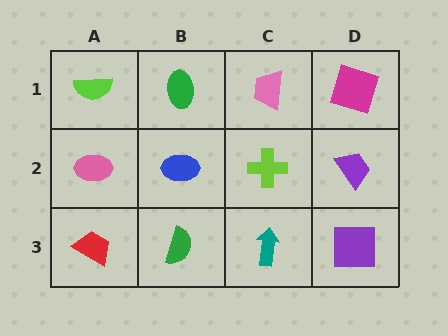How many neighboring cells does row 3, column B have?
3.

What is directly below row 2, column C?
A teal arrow.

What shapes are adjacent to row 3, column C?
A lime cross (row 2, column C), a green semicircle (row 3, column B), a purple square (row 3, column D).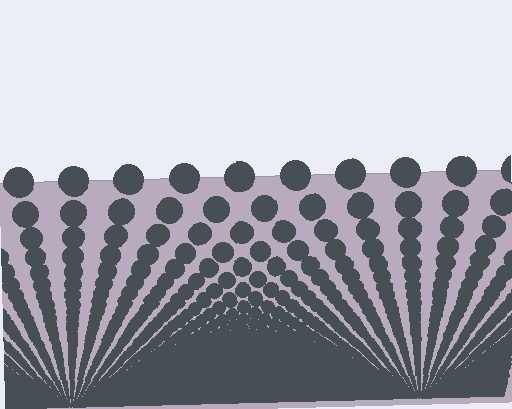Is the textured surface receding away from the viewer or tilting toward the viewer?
The surface appears to tilt toward the viewer. Texture elements get larger and sparser toward the top.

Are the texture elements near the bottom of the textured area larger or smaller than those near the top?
Smaller. The gradient is inverted — elements near the bottom are smaller and denser.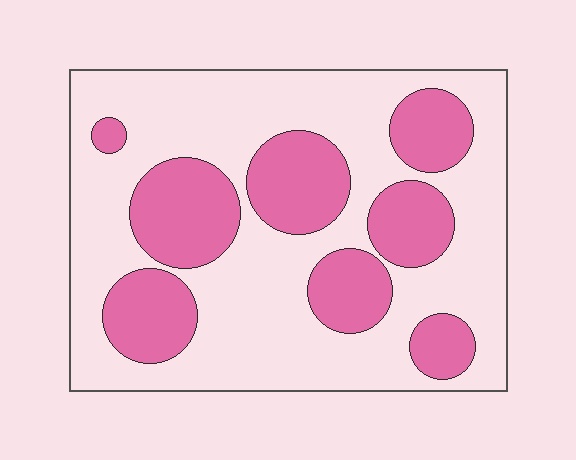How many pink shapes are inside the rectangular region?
8.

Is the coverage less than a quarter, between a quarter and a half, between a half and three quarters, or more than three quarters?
Between a quarter and a half.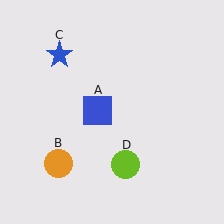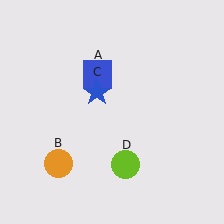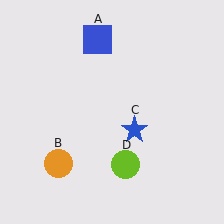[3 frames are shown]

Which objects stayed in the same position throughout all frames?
Orange circle (object B) and lime circle (object D) remained stationary.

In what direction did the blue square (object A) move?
The blue square (object A) moved up.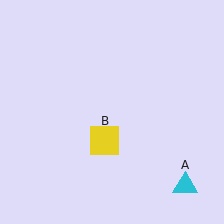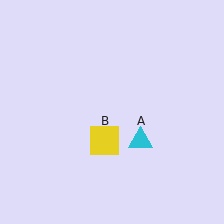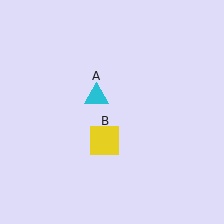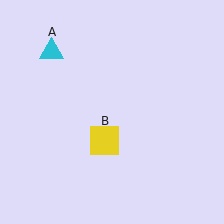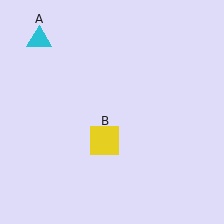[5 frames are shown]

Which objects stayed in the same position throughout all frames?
Yellow square (object B) remained stationary.